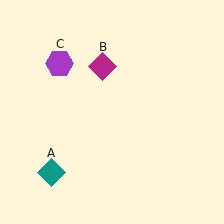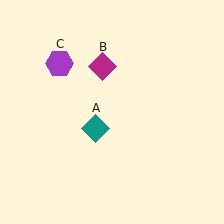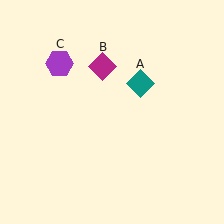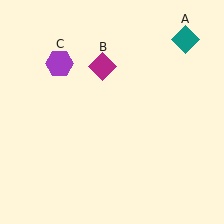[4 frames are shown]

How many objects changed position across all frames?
1 object changed position: teal diamond (object A).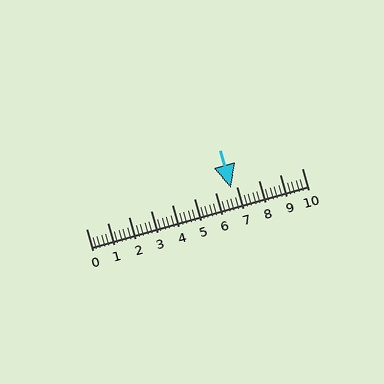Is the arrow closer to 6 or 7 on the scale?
The arrow is closer to 7.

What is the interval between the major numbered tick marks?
The major tick marks are spaced 1 units apart.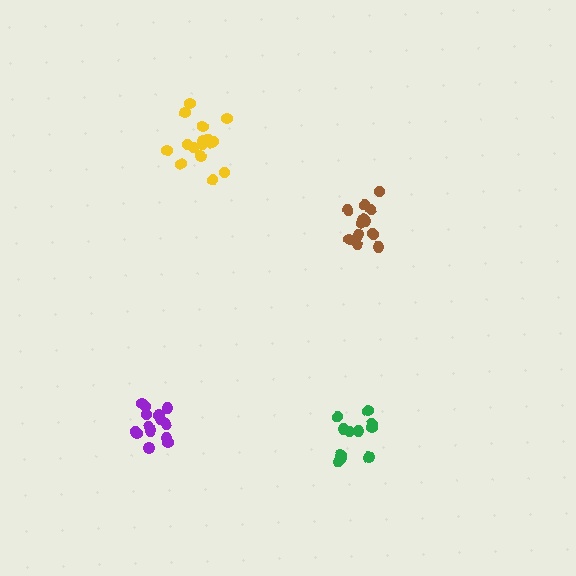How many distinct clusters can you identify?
There are 4 distinct clusters.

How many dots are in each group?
Group 1: 13 dots, Group 2: 14 dots, Group 3: 11 dots, Group 4: 16 dots (54 total).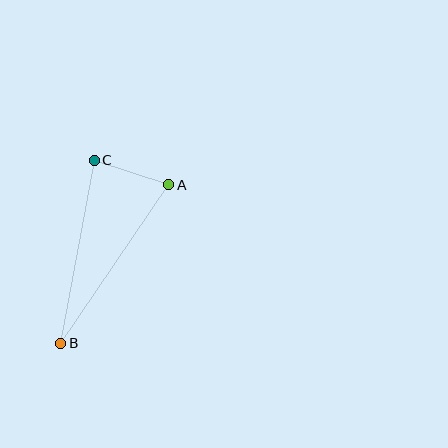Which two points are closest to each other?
Points A and C are closest to each other.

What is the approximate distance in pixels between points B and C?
The distance between B and C is approximately 186 pixels.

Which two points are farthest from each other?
Points A and B are farthest from each other.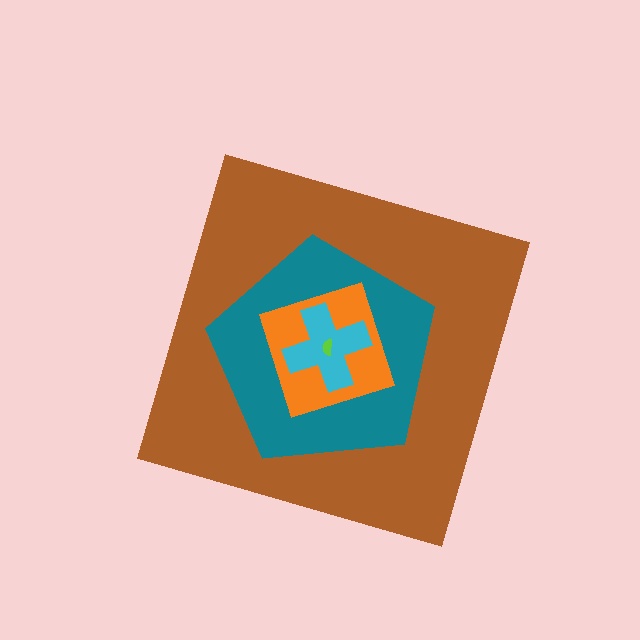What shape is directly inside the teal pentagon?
The orange square.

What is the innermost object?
The lime semicircle.